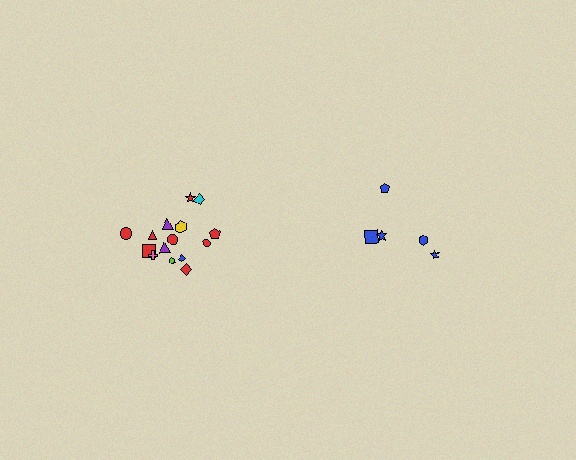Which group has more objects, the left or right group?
The left group.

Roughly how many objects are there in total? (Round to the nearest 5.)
Roughly 20 objects in total.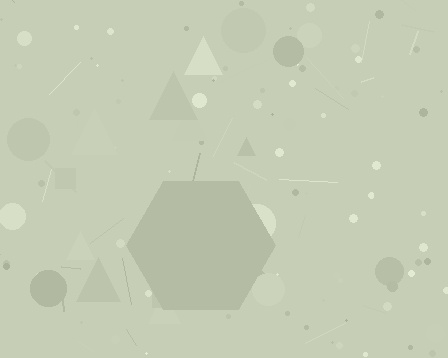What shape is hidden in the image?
A hexagon is hidden in the image.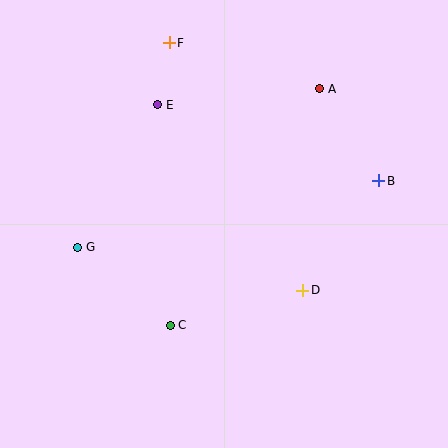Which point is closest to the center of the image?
Point D at (303, 290) is closest to the center.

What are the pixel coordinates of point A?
Point A is at (320, 89).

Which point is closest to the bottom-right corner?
Point D is closest to the bottom-right corner.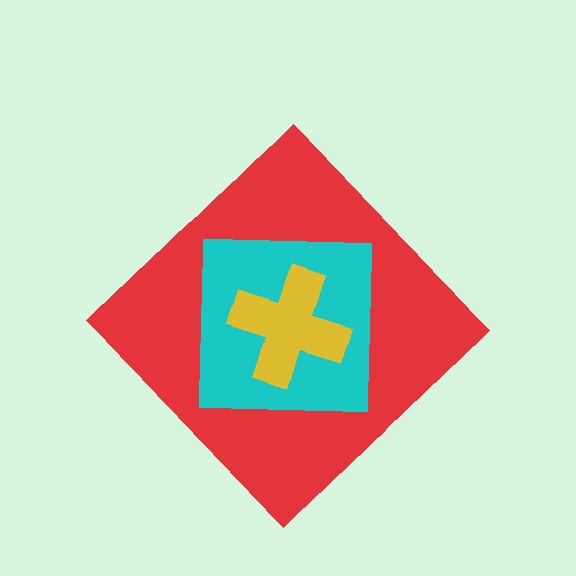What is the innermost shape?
The yellow cross.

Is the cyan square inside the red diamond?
Yes.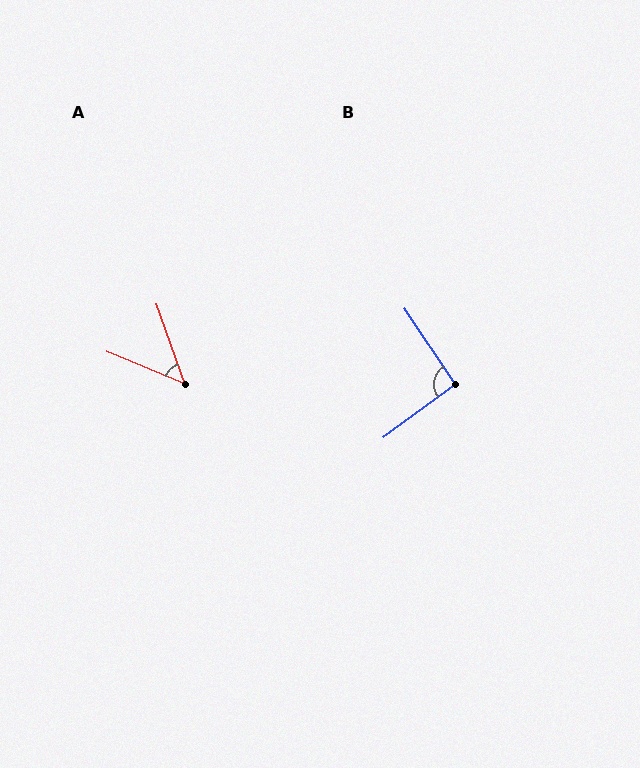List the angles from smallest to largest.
A (48°), B (93°).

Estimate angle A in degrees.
Approximately 48 degrees.